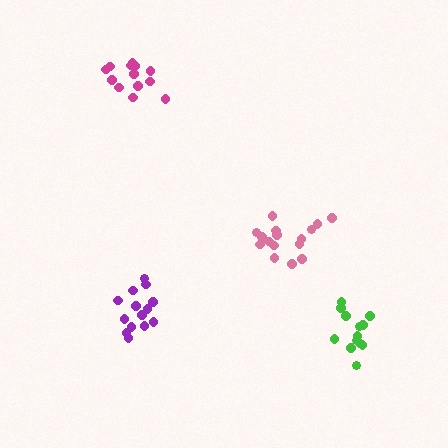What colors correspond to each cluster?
The clusters are colored: purple, magenta, green, pink.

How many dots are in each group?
Group 1: 14 dots, Group 2: 13 dots, Group 3: 13 dots, Group 4: 16 dots (56 total).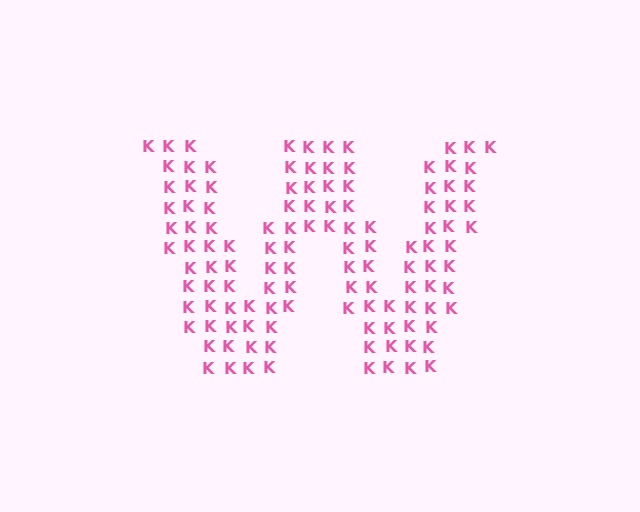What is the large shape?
The large shape is the letter W.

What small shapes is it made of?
It is made of small letter K's.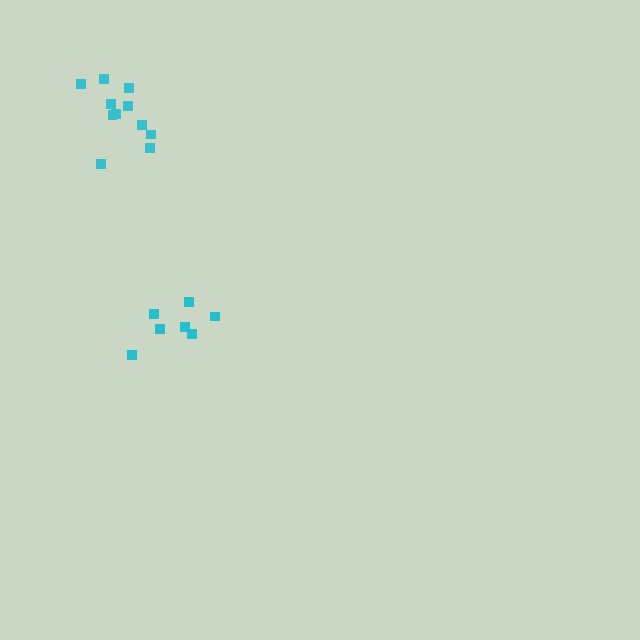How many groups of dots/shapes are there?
There are 2 groups.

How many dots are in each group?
Group 1: 7 dots, Group 2: 11 dots (18 total).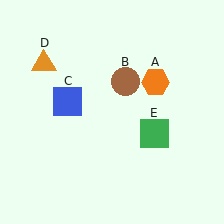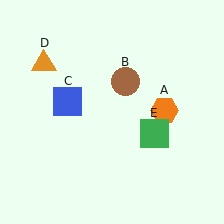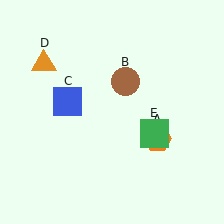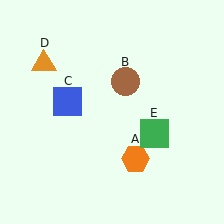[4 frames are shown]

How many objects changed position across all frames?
1 object changed position: orange hexagon (object A).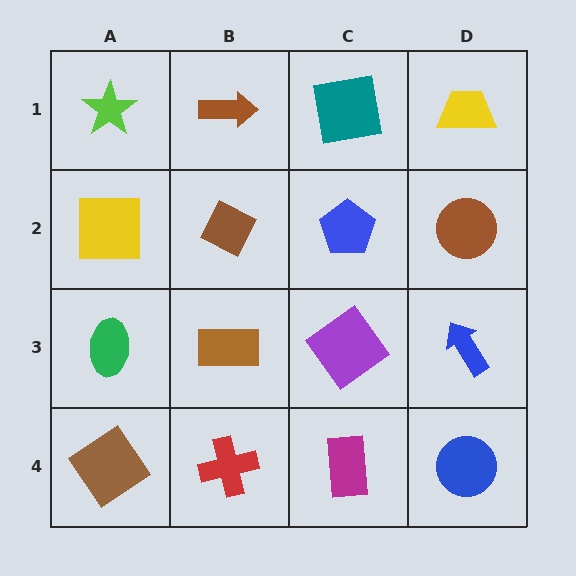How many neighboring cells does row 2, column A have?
3.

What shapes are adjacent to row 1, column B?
A brown diamond (row 2, column B), a lime star (row 1, column A), a teal square (row 1, column C).